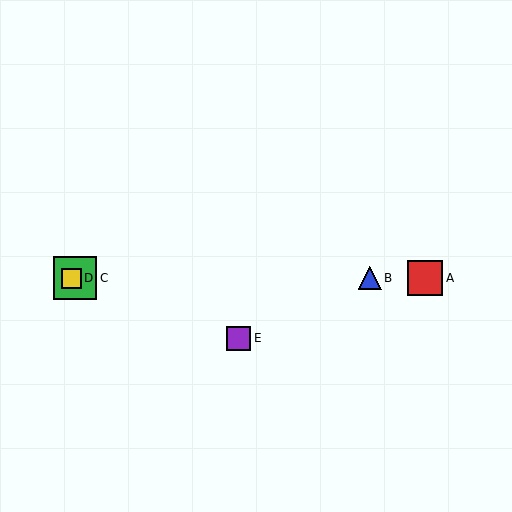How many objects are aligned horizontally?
4 objects (A, B, C, D) are aligned horizontally.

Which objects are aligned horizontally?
Objects A, B, C, D are aligned horizontally.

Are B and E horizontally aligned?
No, B is at y≈278 and E is at y≈338.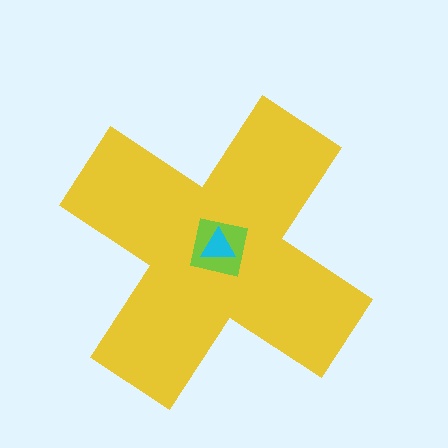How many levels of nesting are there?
3.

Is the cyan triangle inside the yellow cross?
Yes.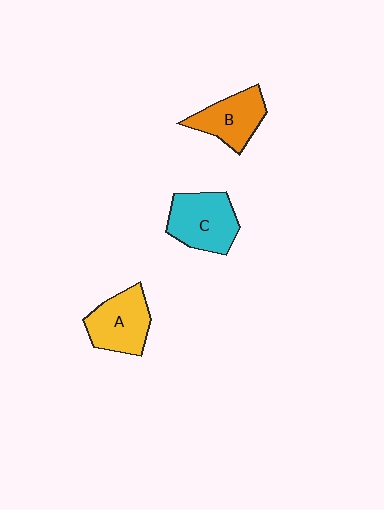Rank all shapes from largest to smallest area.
From largest to smallest: C (cyan), A (yellow), B (orange).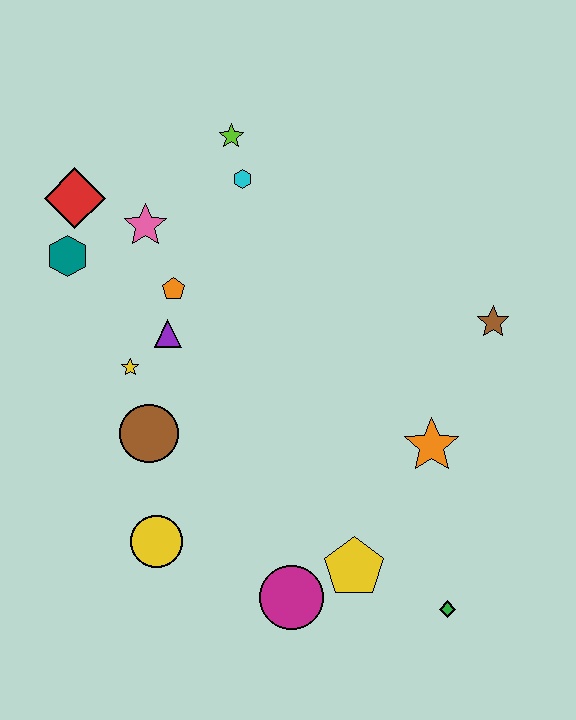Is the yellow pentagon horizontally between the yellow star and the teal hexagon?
No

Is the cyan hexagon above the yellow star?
Yes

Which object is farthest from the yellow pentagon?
The red diamond is farthest from the yellow pentagon.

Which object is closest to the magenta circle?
The yellow pentagon is closest to the magenta circle.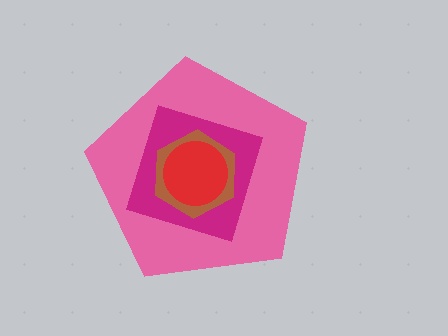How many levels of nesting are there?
4.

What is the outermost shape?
The pink pentagon.